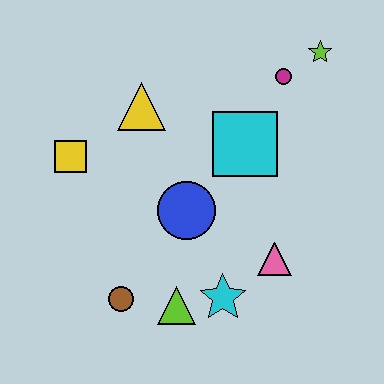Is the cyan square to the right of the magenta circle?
No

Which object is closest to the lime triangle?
The cyan star is closest to the lime triangle.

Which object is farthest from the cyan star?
The lime star is farthest from the cyan star.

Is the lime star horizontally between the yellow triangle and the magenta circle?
No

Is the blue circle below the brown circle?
No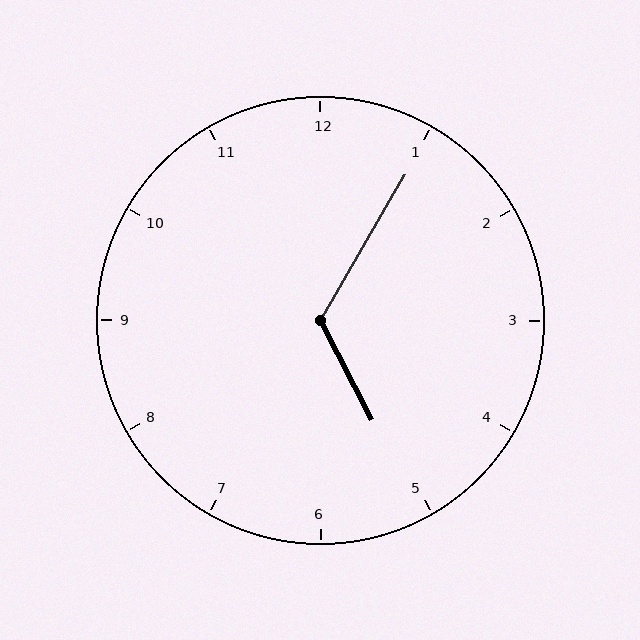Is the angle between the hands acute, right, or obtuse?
It is obtuse.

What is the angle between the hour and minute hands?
Approximately 122 degrees.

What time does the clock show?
5:05.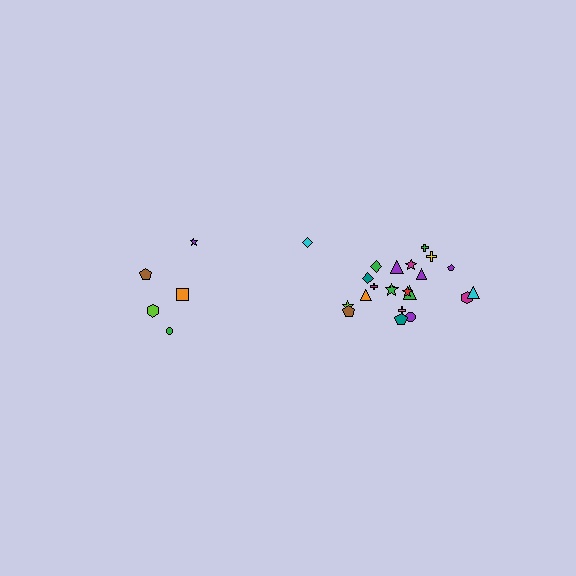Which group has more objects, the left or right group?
The right group.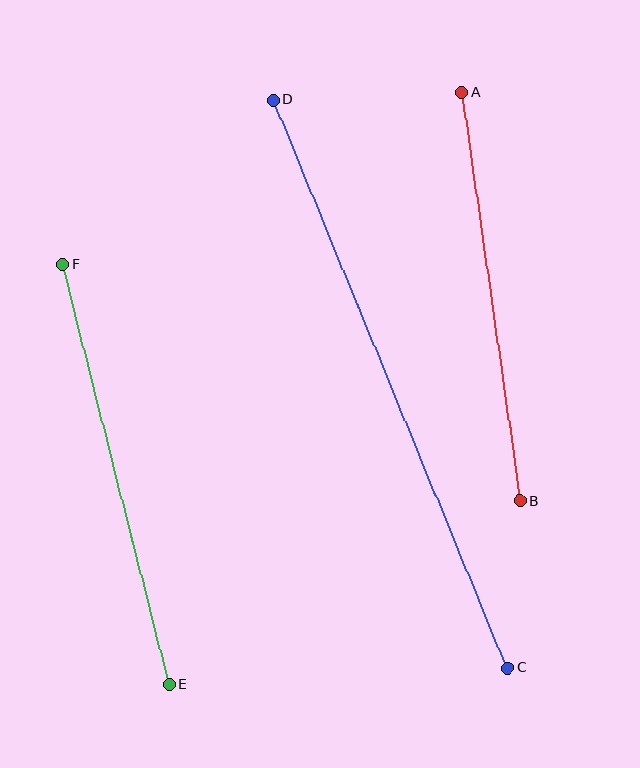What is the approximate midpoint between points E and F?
The midpoint is at approximately (116, 474) pixels.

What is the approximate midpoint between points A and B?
The midpoint is at approximately (491, 297) pixels.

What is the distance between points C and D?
The distance is approximately 614 pixels.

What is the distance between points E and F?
The distance is approximately 433 pixels.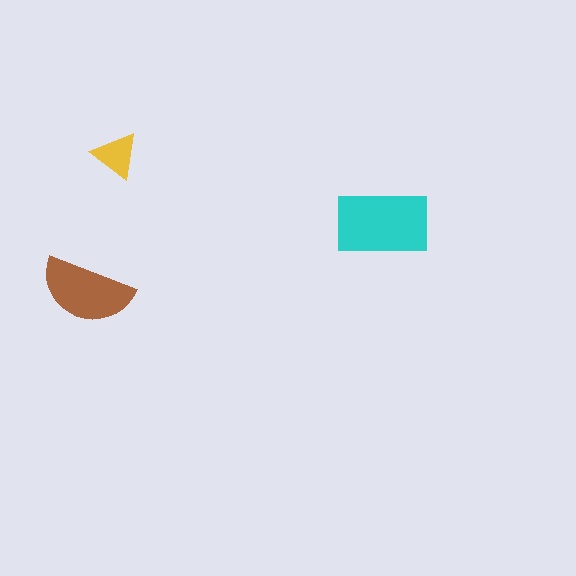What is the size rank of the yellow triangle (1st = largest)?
3rd.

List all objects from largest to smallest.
The cyan rectangle, the brown semicircle, the yellow triangle.